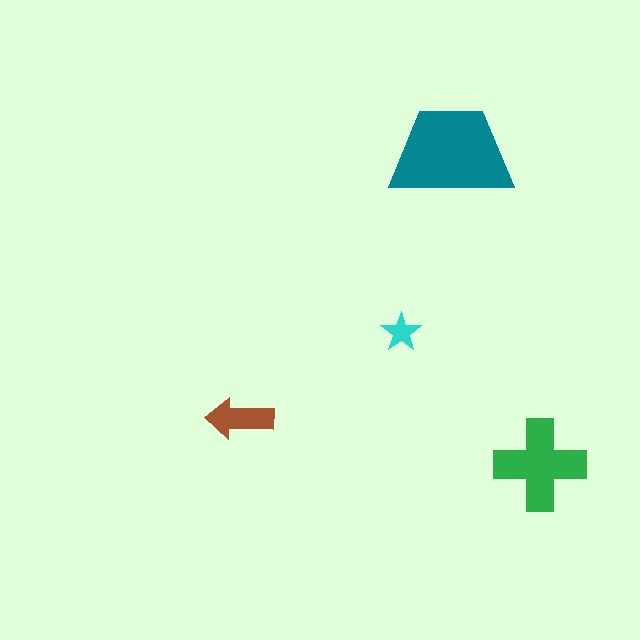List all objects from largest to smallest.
The teal trapezoid, the green cross, the brown arrow, the cyan star.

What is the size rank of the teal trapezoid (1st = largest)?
1st.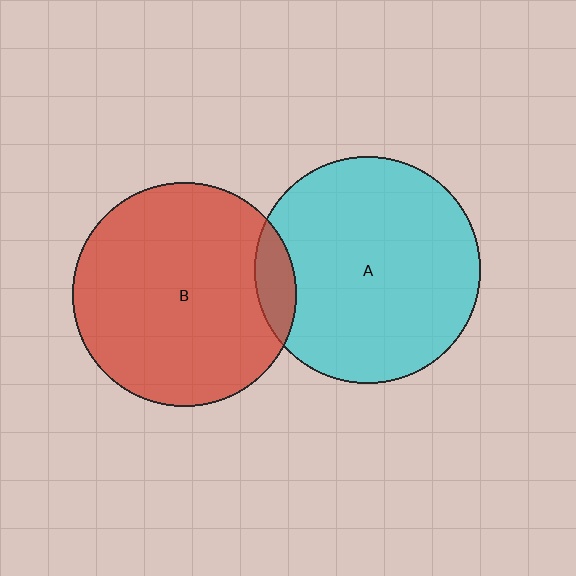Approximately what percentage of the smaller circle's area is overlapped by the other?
Approximately 10%.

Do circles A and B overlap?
Yes.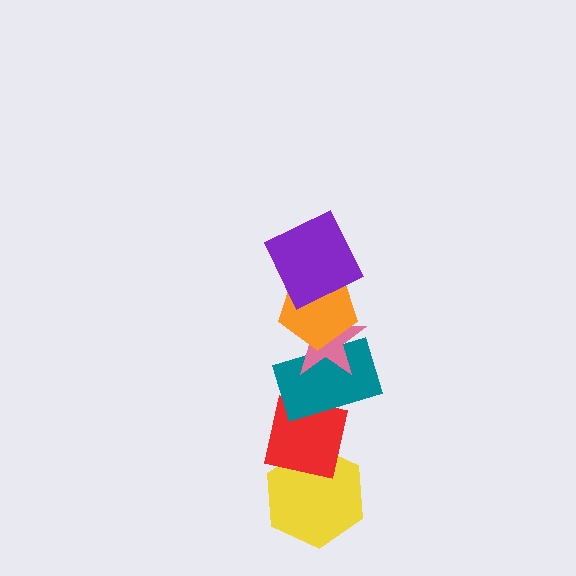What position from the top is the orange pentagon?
The orange pentagon is 2nd from the top.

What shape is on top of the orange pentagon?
The purple square is on top of the orange pentagon.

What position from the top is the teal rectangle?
The teal rectangle is 4th from the top.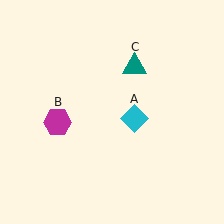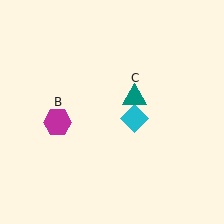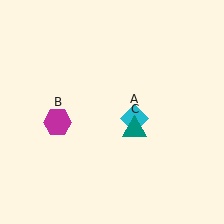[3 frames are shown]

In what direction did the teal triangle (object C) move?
The teal triangle (object C) moved down.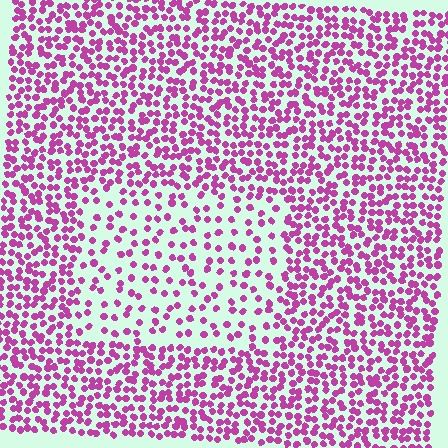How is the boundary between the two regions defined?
The boundary is defined by a change in element density (approximately 2.1x ratio). All elements are the same color, size, and shape.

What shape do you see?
I see a rectangle.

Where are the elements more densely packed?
The elements are more densely packed outside the rectangle boundary.